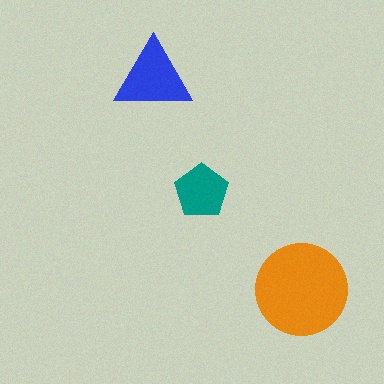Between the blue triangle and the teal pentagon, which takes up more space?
The blue triangle.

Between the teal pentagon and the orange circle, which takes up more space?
The orange circle.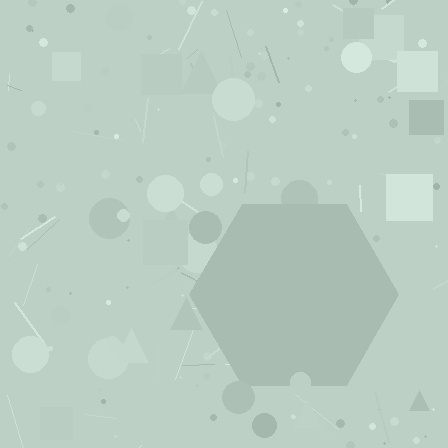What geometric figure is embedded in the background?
A hexagon is embedded in the background.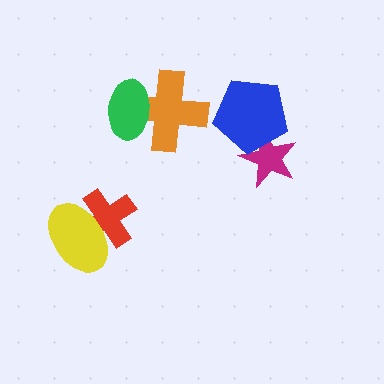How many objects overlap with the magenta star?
1 object overlaps with the magenta star.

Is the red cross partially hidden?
Yes, it is partially covered by another shape.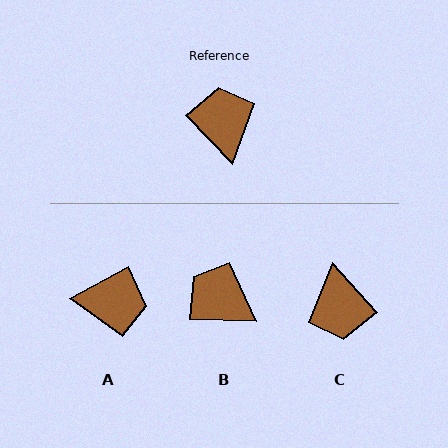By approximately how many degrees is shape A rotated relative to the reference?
Approximately 105 degrees clockwise.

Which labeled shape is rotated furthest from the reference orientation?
C, about 178 degrees away.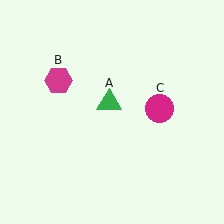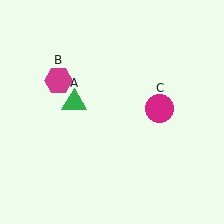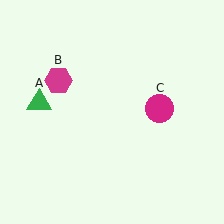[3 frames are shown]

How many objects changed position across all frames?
1 object changed position: green triangle (object A).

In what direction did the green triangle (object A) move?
The green triangle (object A) moved left.